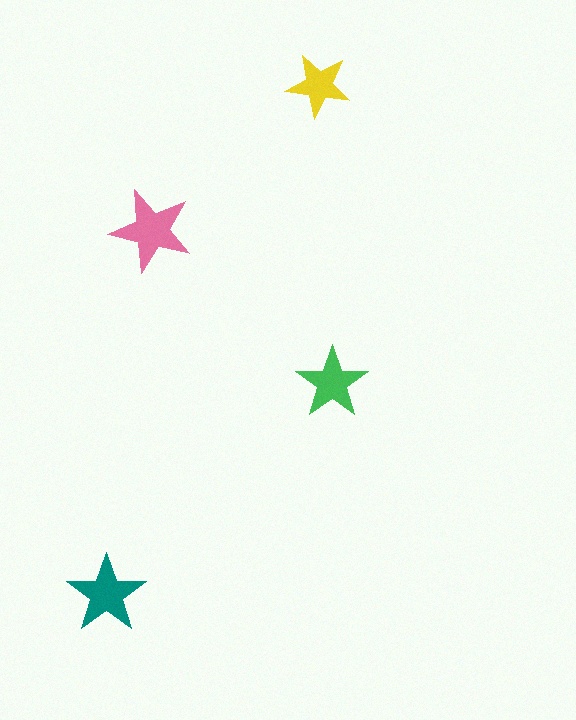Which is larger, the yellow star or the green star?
The green one.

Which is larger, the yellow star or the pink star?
The pink one.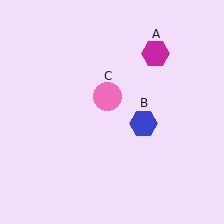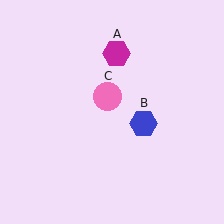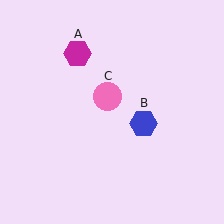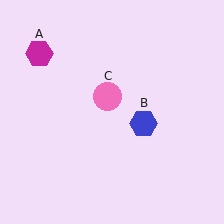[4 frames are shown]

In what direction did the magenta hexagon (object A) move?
The magenta hexagon (object A) moved left.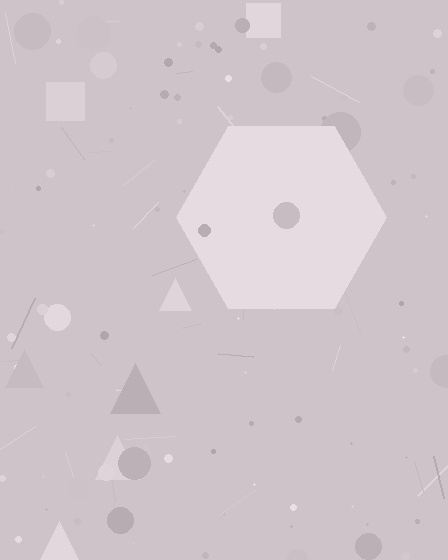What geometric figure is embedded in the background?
A hexagon is embedded in the background.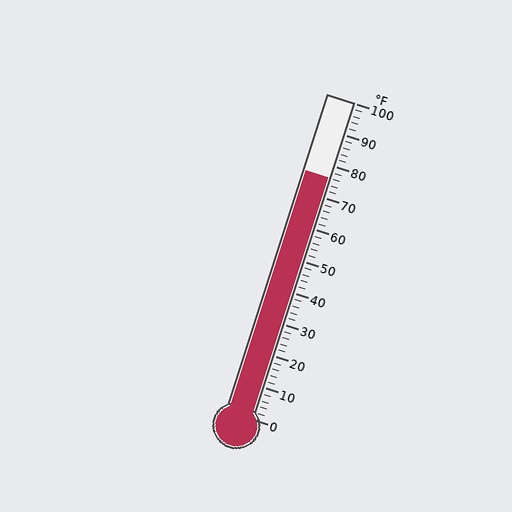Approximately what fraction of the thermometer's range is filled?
The thermometer is filled to approximately 75% of its range.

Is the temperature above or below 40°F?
The temperature is above 40°F.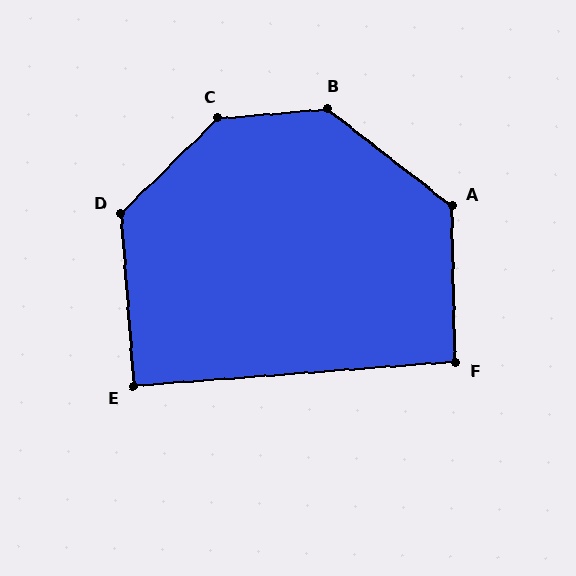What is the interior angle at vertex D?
Approximately 130 degrees (obtuse).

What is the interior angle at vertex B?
Approximately 137 degrees (obtuse).